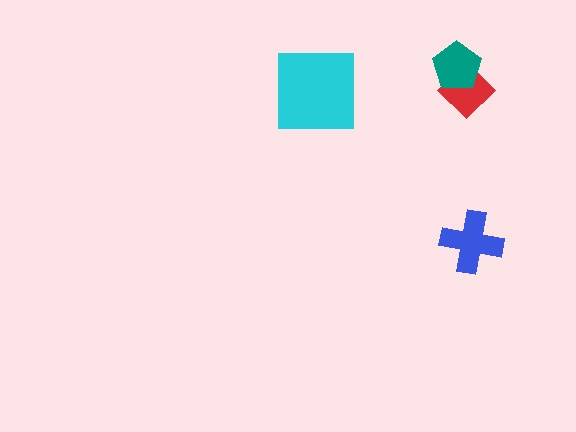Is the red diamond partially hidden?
Yes, it is partially covered by another shape.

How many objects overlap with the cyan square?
0 objects overlap with the cyan square.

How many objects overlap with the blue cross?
0 objects overlap with the blue cross.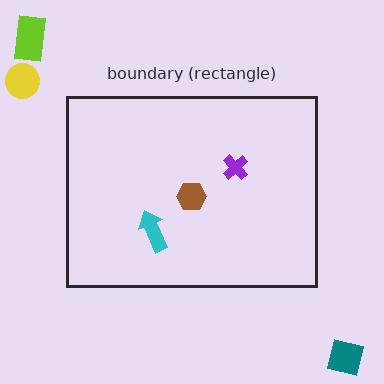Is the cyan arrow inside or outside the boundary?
Inside.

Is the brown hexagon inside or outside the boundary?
Inside.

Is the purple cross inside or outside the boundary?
Inside.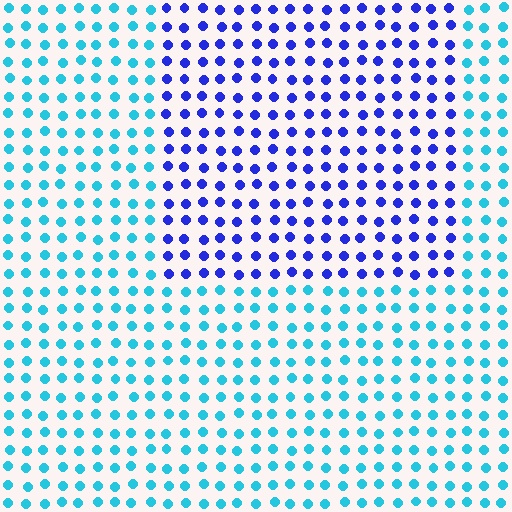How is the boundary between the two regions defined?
The boundary is defined purely by a slight shift in hue (about 50 degrees). Spacing, size, and orientation are identical on both sides.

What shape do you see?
I see a rectangle.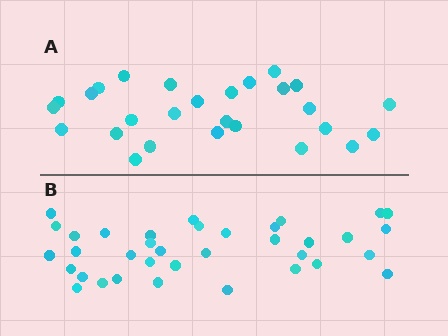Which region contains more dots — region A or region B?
Region B (the bottom region) has more dots.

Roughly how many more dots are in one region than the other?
Region B has roughly 8 or so more dots than region A.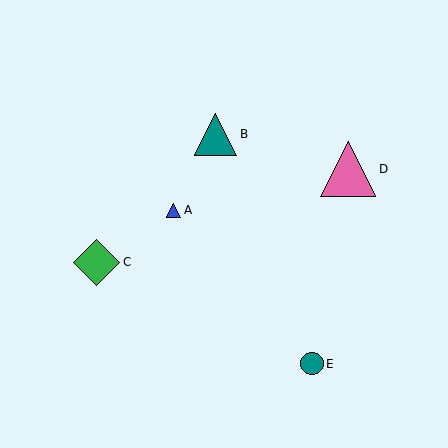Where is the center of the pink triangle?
The center of the pink triangle is at (348, 169).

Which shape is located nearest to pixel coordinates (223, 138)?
The teal triangle (labeled B) at (215, 134) is nearest to that location.